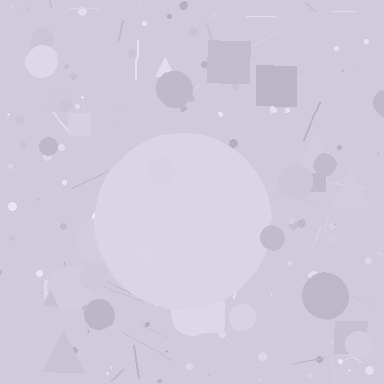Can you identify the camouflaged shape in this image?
The camouflaged shape is a circle.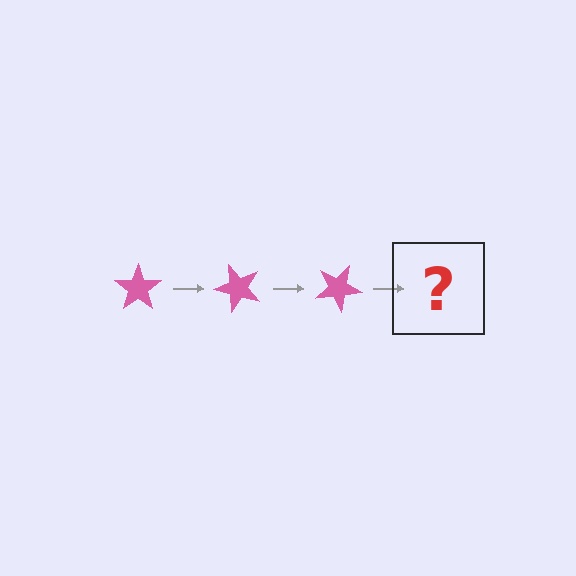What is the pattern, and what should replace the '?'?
The pattern is that the star rotates 50 degrees each step. The '?' should be a pink star rotated 150 degrees.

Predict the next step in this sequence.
The next step is a pink star rotated 150 degrees.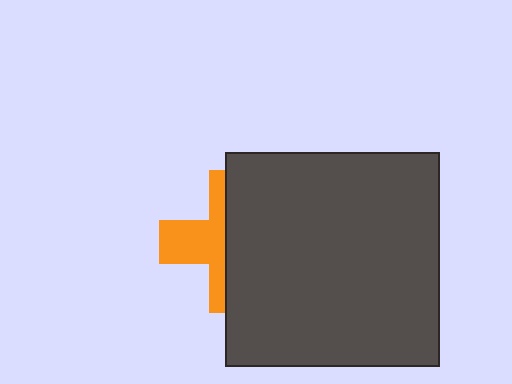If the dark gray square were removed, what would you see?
You would see the complete orange cross.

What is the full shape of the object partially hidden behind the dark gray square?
The partially hidden object is an orange cross.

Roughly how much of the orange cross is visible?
A small part of it is visible (roughly 43%).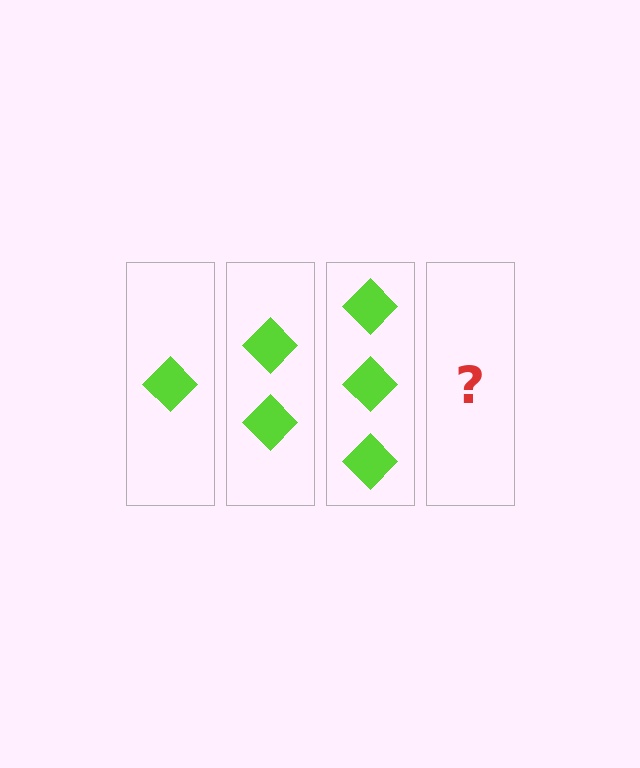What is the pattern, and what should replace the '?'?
The pattern is that each step adds one more diamond. The '?' should be 4 diamonds.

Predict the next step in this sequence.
The next step is 4 diamonds.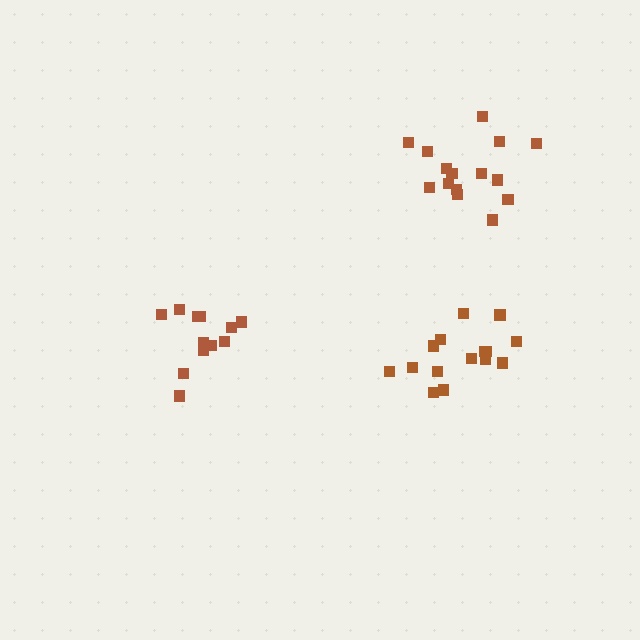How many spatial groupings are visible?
There are 3 spatial groupings.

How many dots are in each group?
Group 1: 12 dots, Group 2: 15 dots, Group 3: 15 dots (42 total).